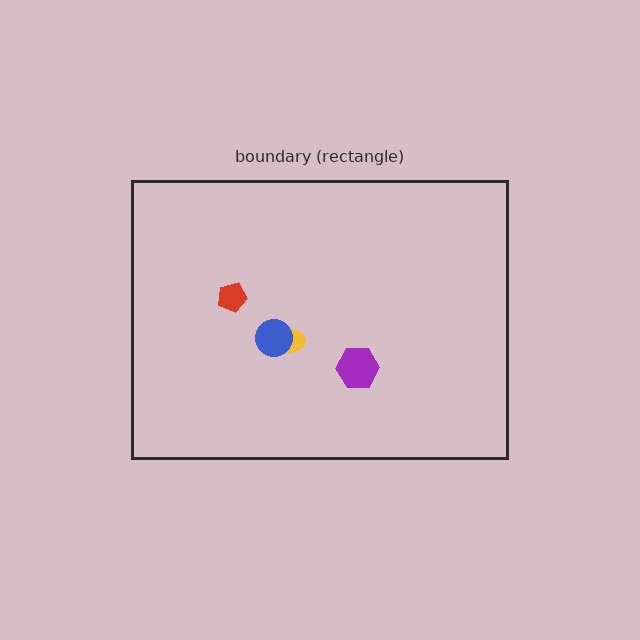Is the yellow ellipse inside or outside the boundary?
Inside.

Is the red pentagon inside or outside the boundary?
Inside.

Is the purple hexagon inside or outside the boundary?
Inside.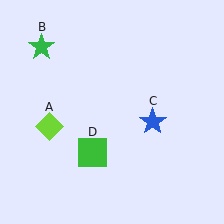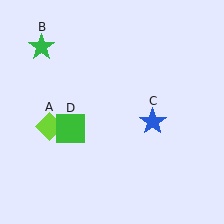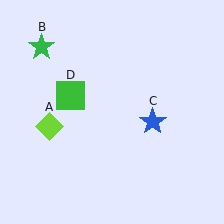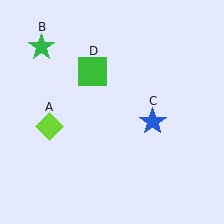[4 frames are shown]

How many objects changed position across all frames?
1 object changed position: green square (object D).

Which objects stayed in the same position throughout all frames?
Lime diamond (object A) and green star (object B) and blue star (object C) remained stationary.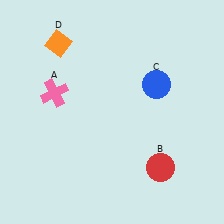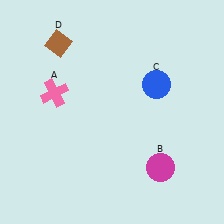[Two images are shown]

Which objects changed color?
B changed from red to magenta. D changed from orange to brown.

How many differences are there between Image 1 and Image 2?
There are 2 differences between the two images.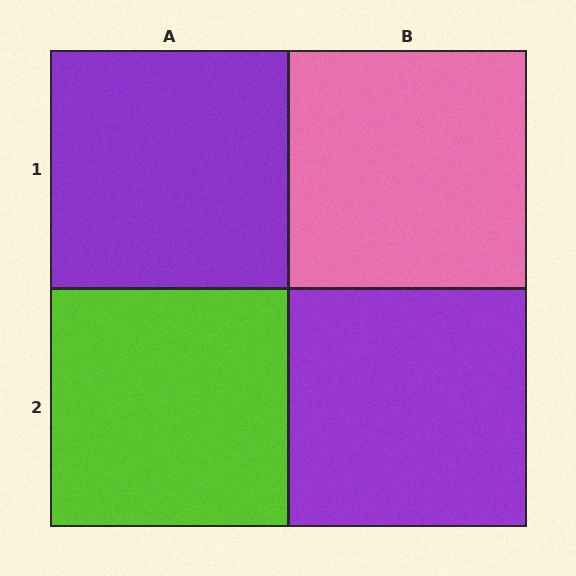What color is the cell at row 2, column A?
Lime.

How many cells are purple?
2 cells are purple.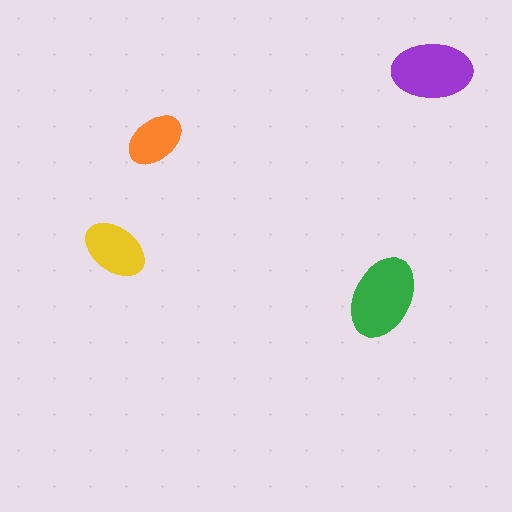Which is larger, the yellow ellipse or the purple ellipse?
The purple one.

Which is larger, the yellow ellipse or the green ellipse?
The green one.